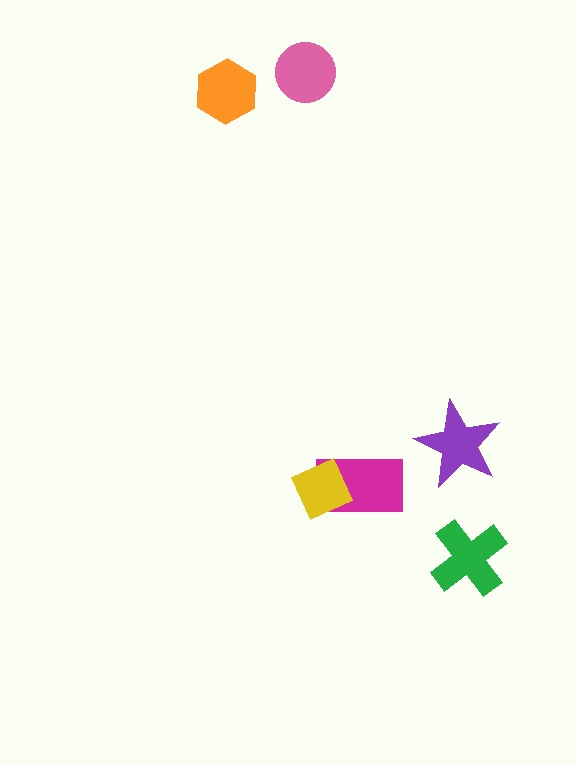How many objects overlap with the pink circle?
0 objects overlap with the pink circle.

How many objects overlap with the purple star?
0 objects overlap with the purple star.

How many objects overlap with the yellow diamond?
1 object overlaps with the yellow diamond.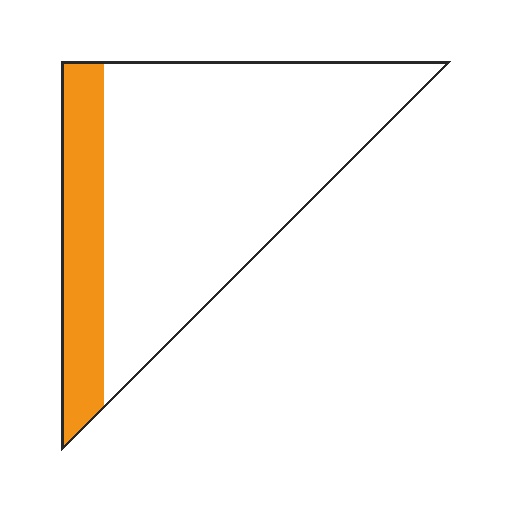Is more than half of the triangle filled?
No.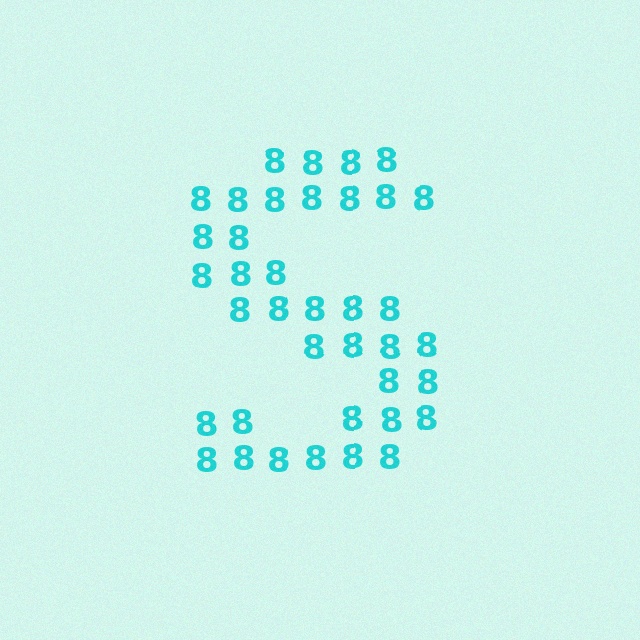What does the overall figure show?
The overall figure shows the letter S.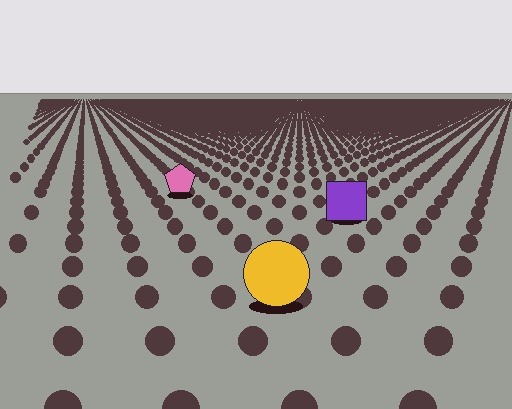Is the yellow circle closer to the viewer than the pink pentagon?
Yes. The yellow circle is closer — you can tell from the texture gradient: the ground texture is coarser near it.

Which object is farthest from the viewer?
The pink pentagon is farthest from the viewer. It appears smaller and the ground texture around it is denser.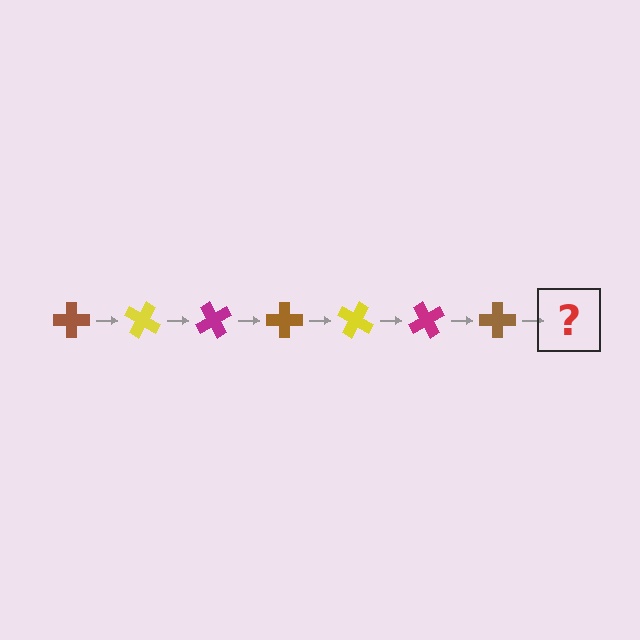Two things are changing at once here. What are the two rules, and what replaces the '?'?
The two rules are that it rotates 30 degrees each step and the color cycles through brown, yellow, and magenta. The '?' should be a yellow cross, rotated 210 degrees from the start.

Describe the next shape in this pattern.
It should be a yellow cross, rotated 210 degrees from the start.